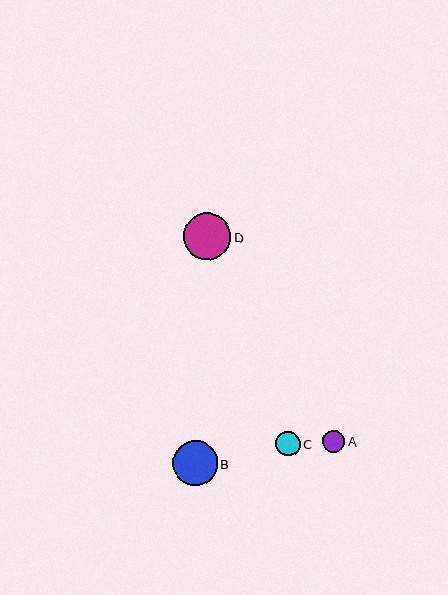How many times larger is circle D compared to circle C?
Circle D is approximately 1.9 times the size of circle C.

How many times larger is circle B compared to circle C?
Circle B is approximately 1.8 times the size of circle C.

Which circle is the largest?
Circle D is the largest with a size of approximately 47 pixels.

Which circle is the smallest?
Circle A is the smallest with a size of approximately 22 pixels.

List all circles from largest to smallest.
From largest to smallest: D, B, C, A.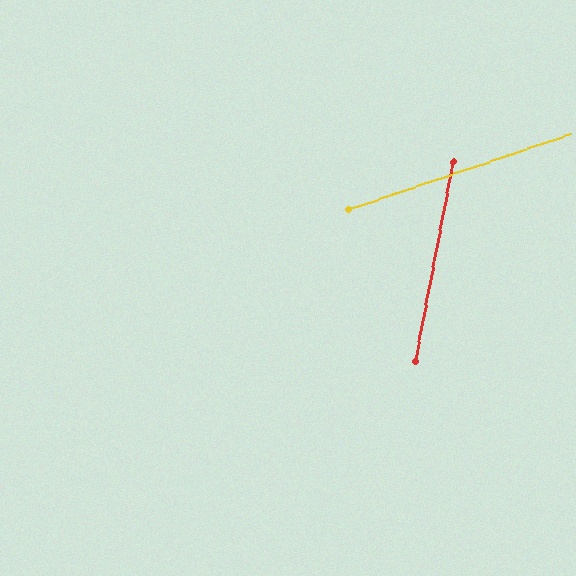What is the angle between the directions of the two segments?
Approximately 60 degrees.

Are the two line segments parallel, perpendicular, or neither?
Neither parallel nor perpendicular — they differ by about 60°.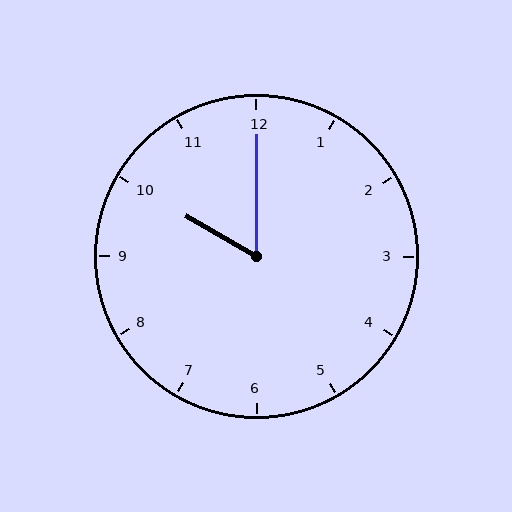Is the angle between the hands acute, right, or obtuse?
It is acute.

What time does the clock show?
10:00.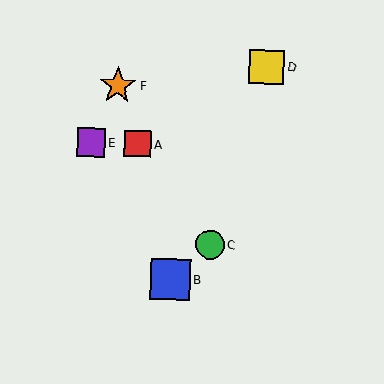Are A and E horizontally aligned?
Yes, both are at y≈144.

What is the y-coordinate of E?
Object E is at y≈142.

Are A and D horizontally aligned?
No, A is at y≈144 and D is at y≈67.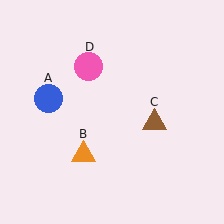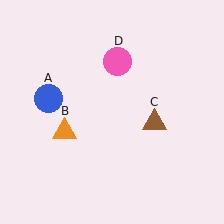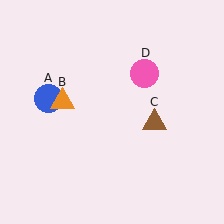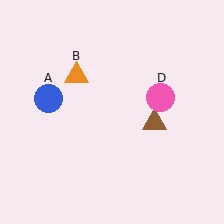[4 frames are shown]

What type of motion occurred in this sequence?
The orange triangle (object B), pink circle (object D) rotated clockwise around the center of the scene.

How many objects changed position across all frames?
2 objects changed position: orange triangle (object B), pink circle (object D).